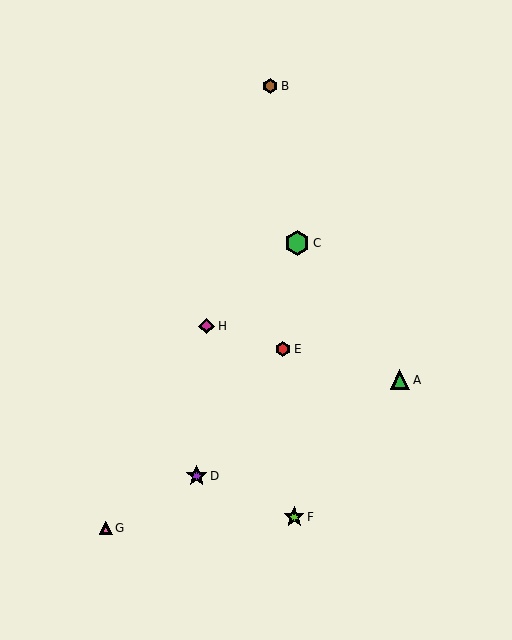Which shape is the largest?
The green hexagon (labeled C) is the largest.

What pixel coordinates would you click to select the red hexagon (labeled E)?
Click at (283, 349) to select the red hexagon E.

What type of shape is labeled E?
Shape E is a red hexagon.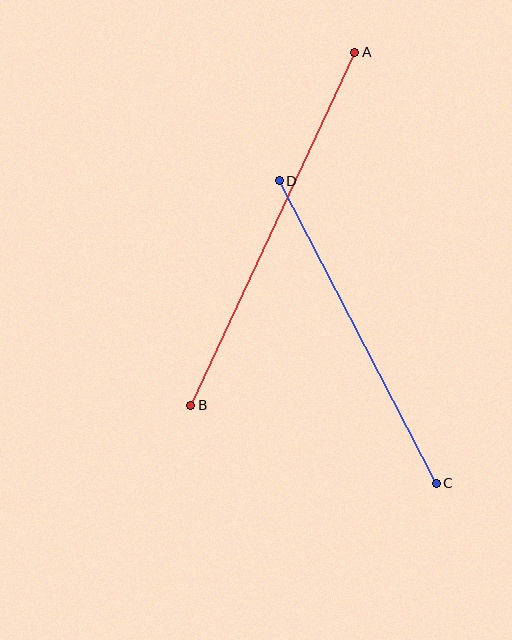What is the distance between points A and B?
The distance is approximately 389 pixels.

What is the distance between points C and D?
The distance is approximately 341 pixels.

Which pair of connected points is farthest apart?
Points A and B are farthest apart.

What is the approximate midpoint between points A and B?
The midpoint is at approximately (273, 229) pixels.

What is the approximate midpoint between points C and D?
The midpoint is at approximately (358, 332) pixels.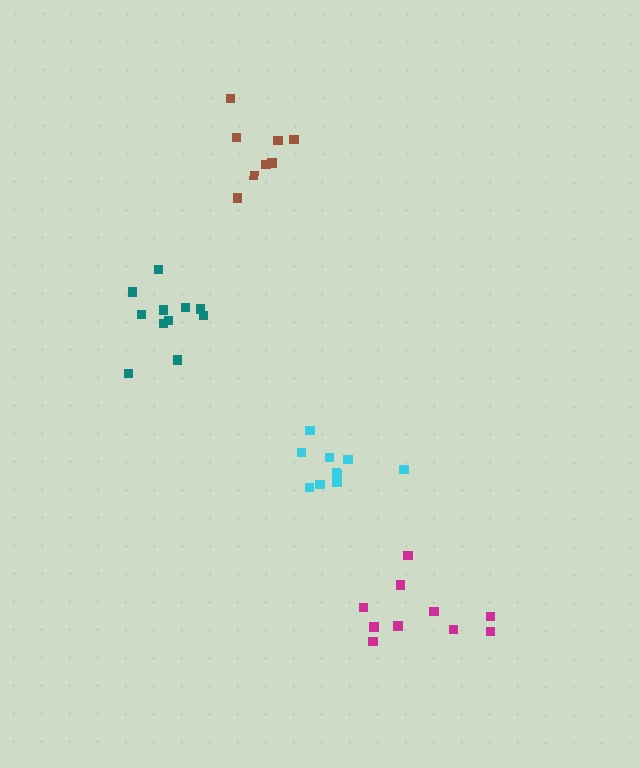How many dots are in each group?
Group 1: 11 dots, Group 2: 10 dots, Group 3: 8 dots, Group 4: 10 dots (39 total).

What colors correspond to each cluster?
The clusters are colored: teal, cyan, brown, magenta.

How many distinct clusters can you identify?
There are 4 distinct clusters.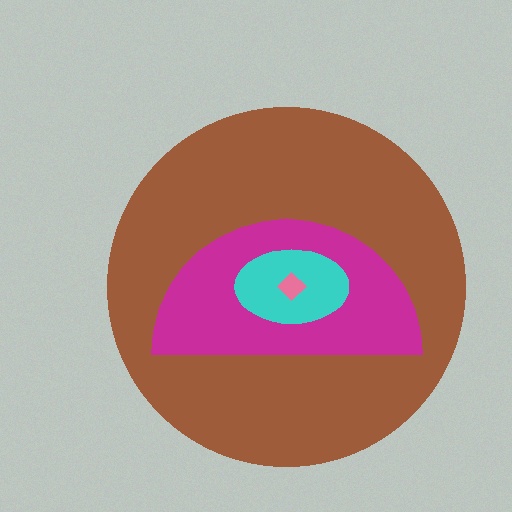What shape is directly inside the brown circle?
The magenta semicircle.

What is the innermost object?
The pink diamond.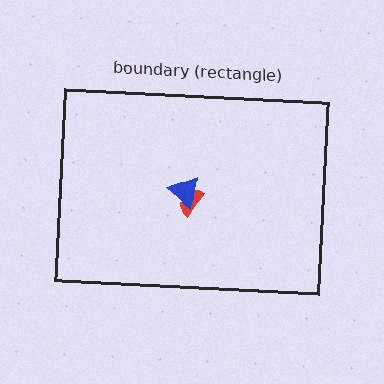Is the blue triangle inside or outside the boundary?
Inside.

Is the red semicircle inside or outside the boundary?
Inside.